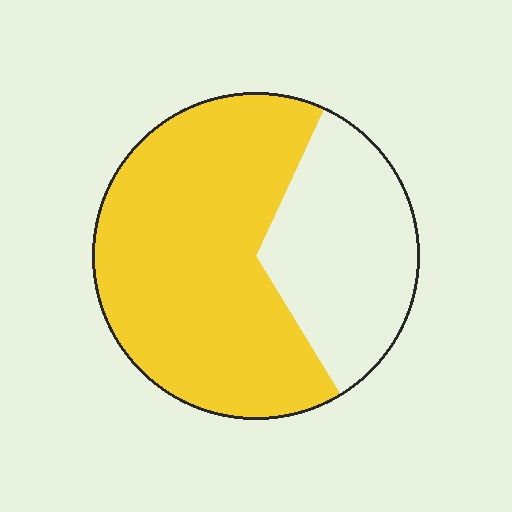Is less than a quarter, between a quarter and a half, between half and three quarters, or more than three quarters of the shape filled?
Between half and three quarters.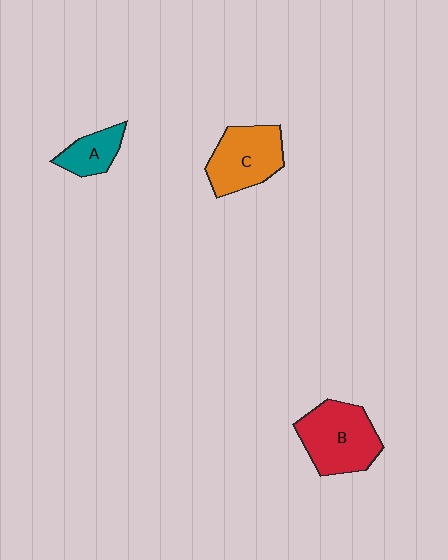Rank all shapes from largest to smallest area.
From largest to smallest: B (red), C (orange), A (teal).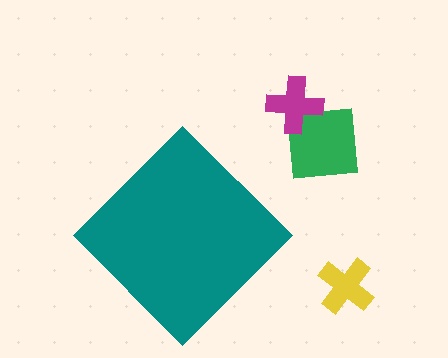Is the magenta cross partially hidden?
No, the magenta cross is fully visible.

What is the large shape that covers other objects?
A teal diamond.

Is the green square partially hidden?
No, the green square is fully visible.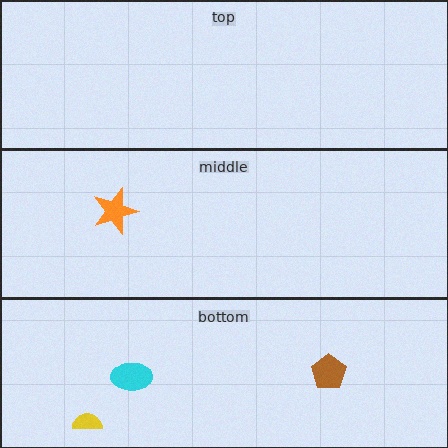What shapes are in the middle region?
The orange star.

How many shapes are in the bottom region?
3.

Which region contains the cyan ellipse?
The bottom region.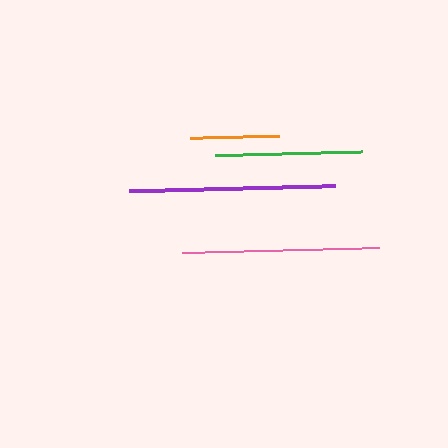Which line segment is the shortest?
The orange line is the shortest at approximately 88 pixels.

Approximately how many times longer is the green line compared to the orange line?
The green line is approximately 1.7 times the length of the orange line.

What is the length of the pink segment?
The pink segment is approximately 197 pixels long.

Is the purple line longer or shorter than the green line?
The purple line is longer than the green line.